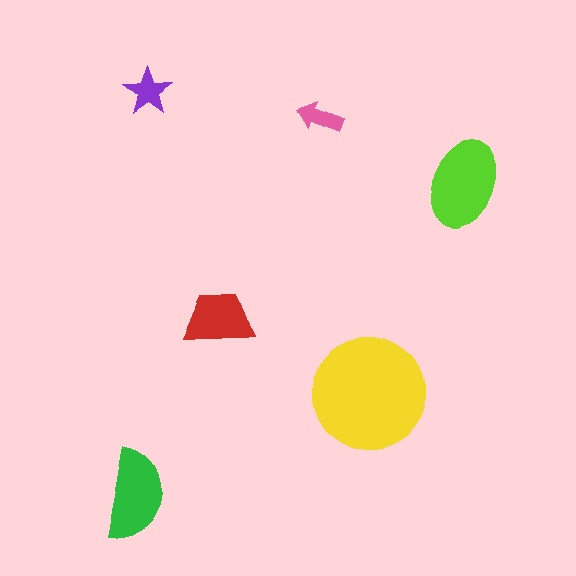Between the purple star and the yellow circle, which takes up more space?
The yellow circle.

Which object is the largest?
The yellow circle.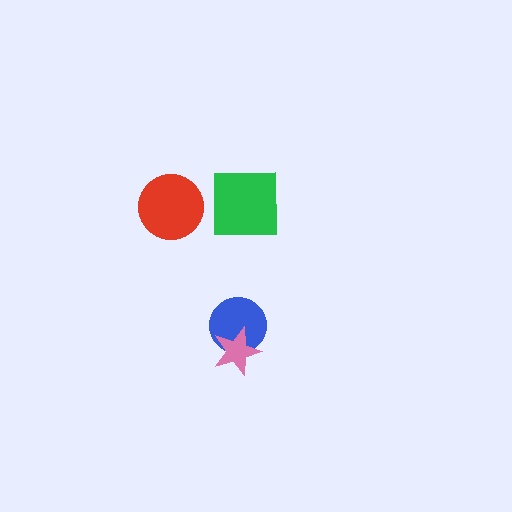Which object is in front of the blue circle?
The pink star is in front of the blue circle.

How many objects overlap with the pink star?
1 object overlaps with the pink star.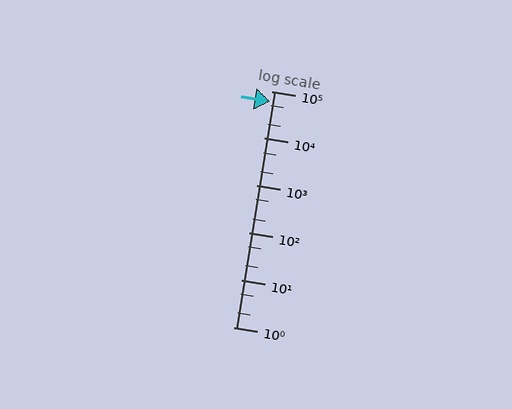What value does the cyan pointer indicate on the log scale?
The pointer indicates approximately 61000.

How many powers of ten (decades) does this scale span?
The scale spans 5 decades, from 1 to 100000.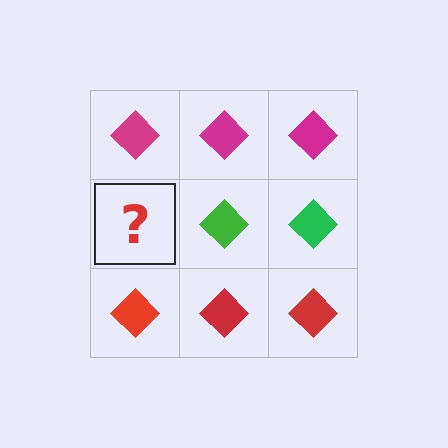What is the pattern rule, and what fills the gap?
The rule is that each row has a consistent color. The gap should be filled with a green diamond.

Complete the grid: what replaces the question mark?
The question mark should be replaced with a green diamond.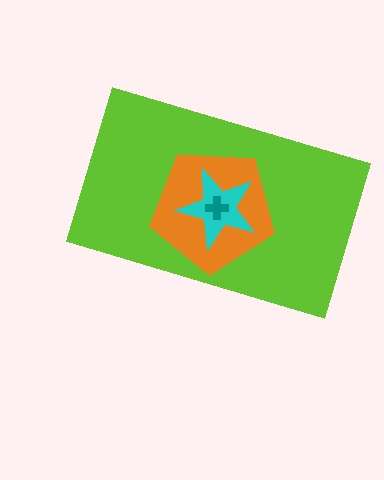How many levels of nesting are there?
4.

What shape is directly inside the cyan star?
The teal cross.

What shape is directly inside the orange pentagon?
The cyan star.